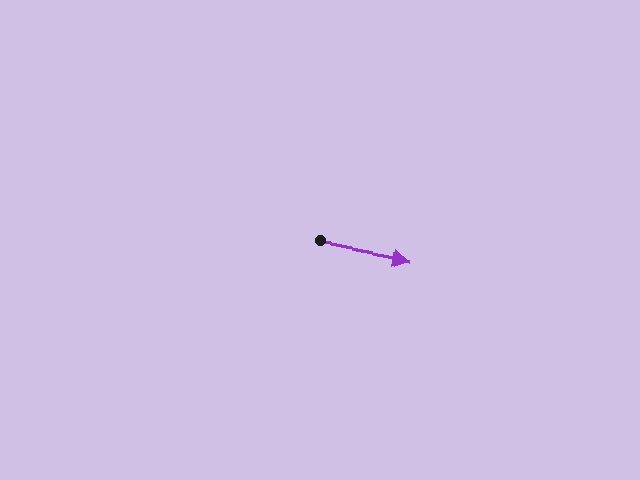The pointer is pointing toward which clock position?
Roughly 3 o'clock.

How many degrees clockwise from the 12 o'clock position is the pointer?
Approximately 101 degrees.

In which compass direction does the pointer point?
East.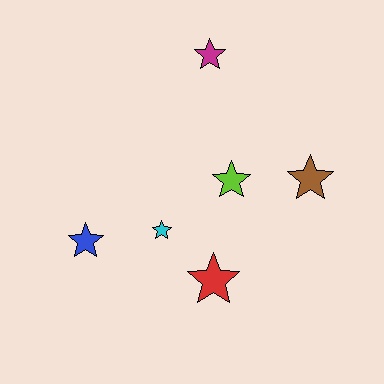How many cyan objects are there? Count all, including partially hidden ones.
There is 1 cyan object.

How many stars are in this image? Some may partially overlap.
There are 6 stars.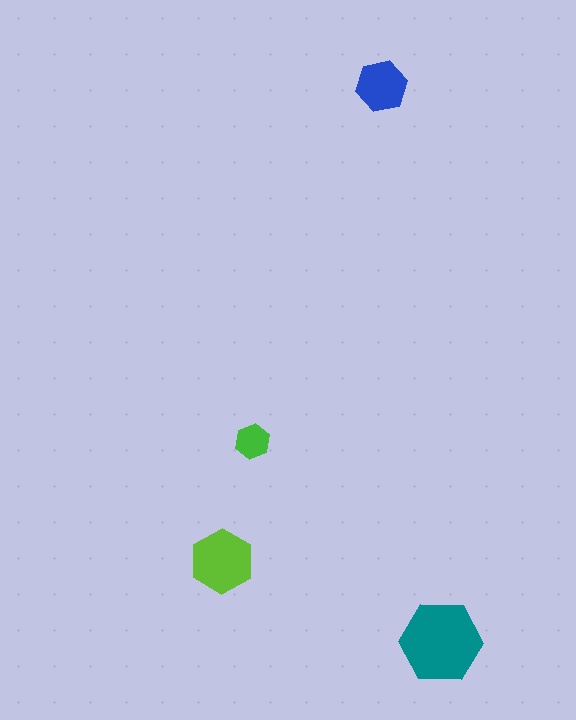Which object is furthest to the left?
The lime hexagon is leftmost.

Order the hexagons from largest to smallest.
the teal one, the lime one, the blue one, the green one.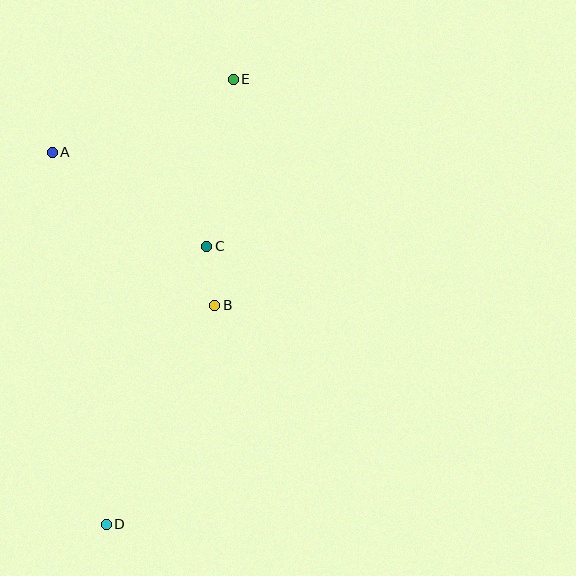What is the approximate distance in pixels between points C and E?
The distance between C and E is approximately 169 pixels.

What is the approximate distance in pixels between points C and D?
The distance between C and D is approximately 295 pixels.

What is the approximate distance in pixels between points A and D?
The distance between A and D is approximately 376 pixels.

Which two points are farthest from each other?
Points D and E are farthest from each other.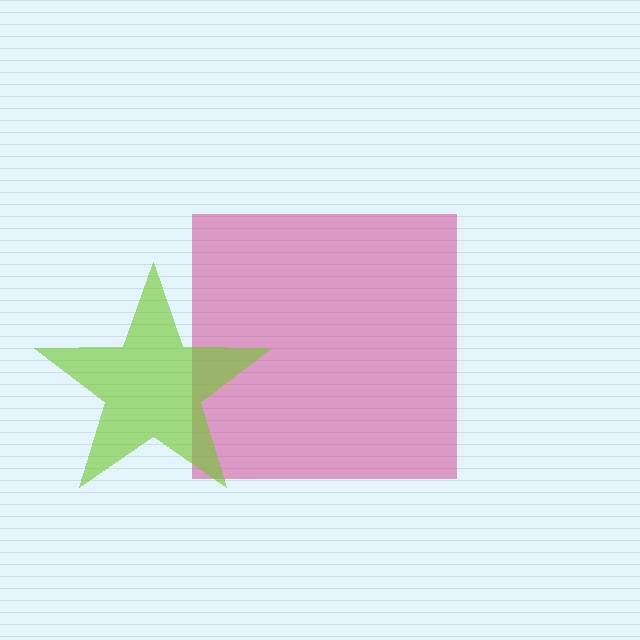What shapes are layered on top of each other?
The layered shapes are: a magenta square, a lime star.